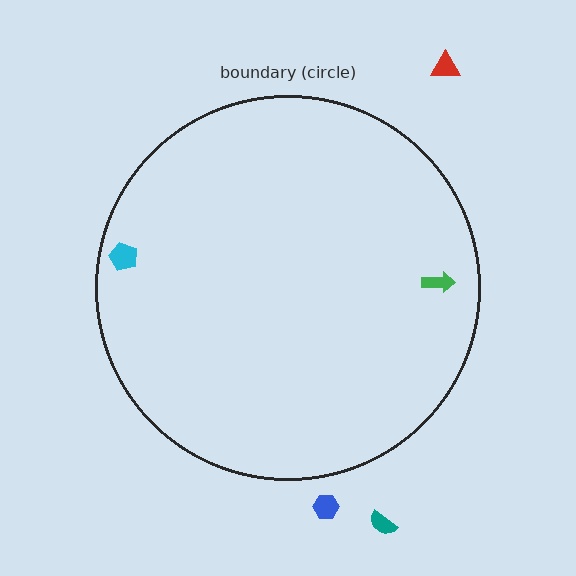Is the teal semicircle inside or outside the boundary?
Outside.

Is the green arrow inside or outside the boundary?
Inside.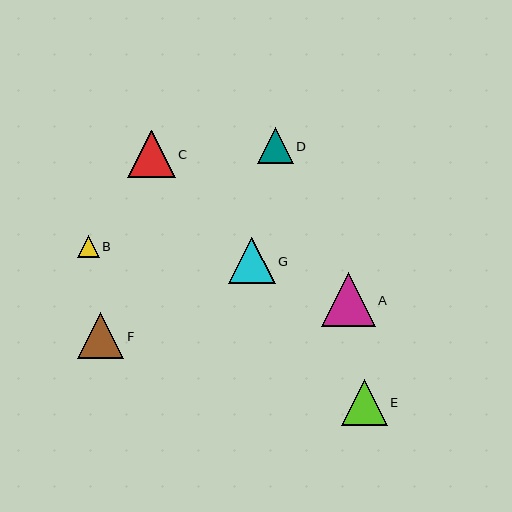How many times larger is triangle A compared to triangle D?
Triangle A is approximately 1.5 times the size of triangle D.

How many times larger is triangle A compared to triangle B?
Triangle A is approximately 2.6 times the size of triangle B.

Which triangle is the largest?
Triangle A is the largest with a size of approximately 54 pixels.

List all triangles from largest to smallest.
From largest to smallest: A, C, G, F, E, D, B.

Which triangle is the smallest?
Triangle B is the smallest with a size of approximately 21 pixels.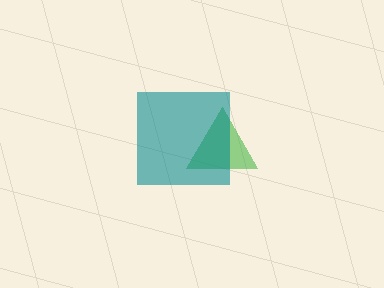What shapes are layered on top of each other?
The layered shapes are: a green triangle, a teal square.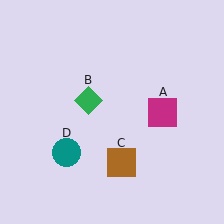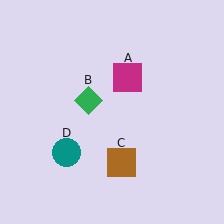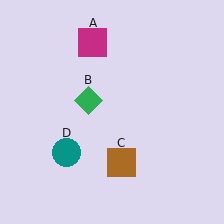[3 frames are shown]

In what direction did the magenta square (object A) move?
The magenta square (object A) moved up and to the left.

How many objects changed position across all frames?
1 object changed position: magenta square (object A).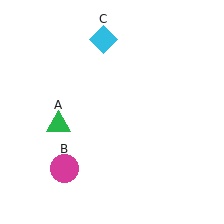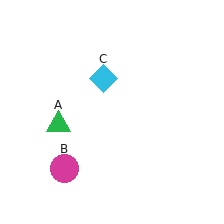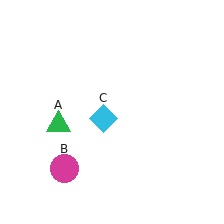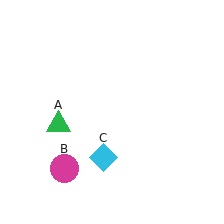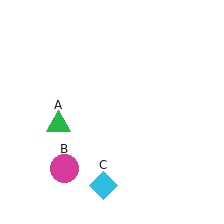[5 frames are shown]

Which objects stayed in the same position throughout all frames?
Green triangle (object A) and magenta circle (object B) remained stationary.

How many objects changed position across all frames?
1 object changed position: cyan diamond (object C).